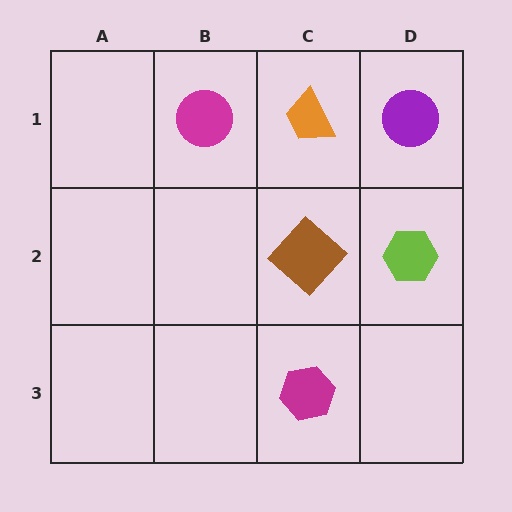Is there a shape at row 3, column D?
No, that cell is empty.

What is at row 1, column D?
A purple circle.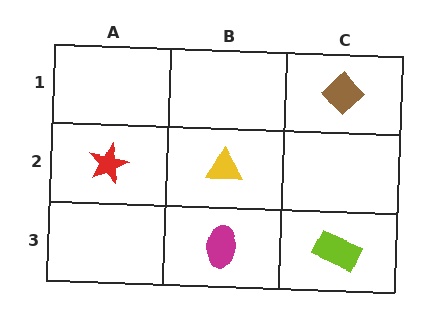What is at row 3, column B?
A magenta ellipse.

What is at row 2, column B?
A yellow triangle.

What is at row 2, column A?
A red star.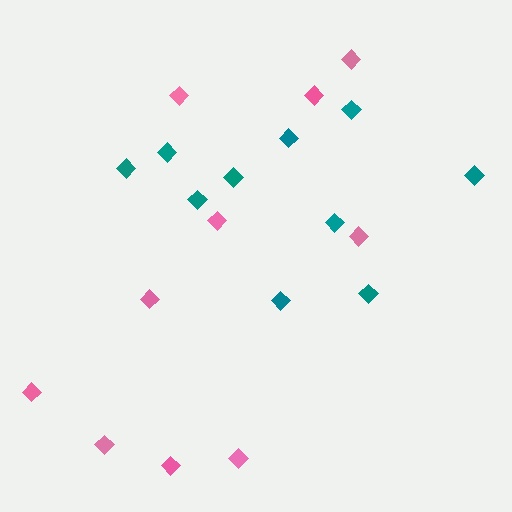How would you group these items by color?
There are 2 groups: one group of pink diamonds (10) and one group of teal diamonds (10).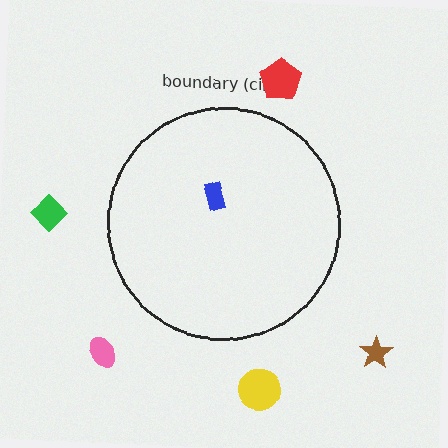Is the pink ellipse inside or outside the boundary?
Outside.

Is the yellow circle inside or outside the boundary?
Outside.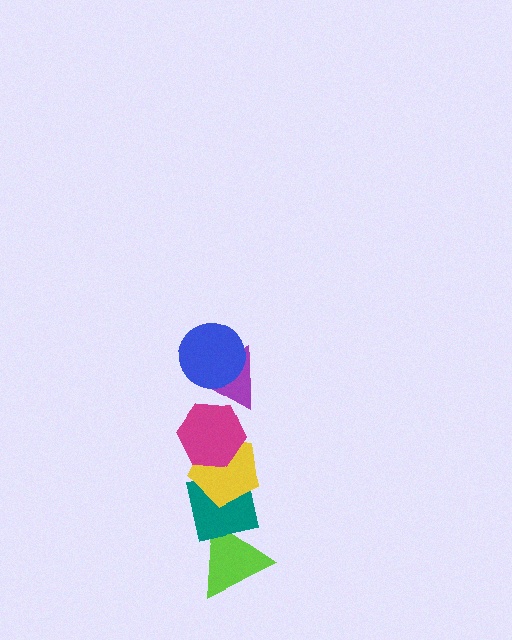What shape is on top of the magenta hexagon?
The purple triangle is on top of the magenta hexagon.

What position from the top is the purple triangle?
The purple triangle is 2nd from the top.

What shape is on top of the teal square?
The yellow pentagon is on top of the teal square.